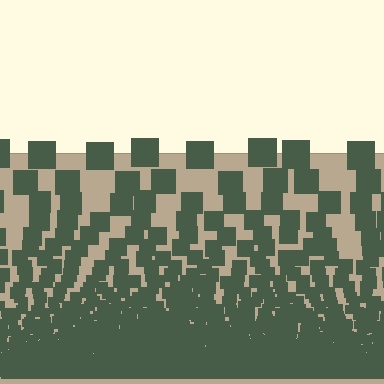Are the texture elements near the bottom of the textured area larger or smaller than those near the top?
Smaller. The gradient is inverted — elements near the bottom are smaller and denser.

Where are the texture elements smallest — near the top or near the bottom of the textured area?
Near the bottom.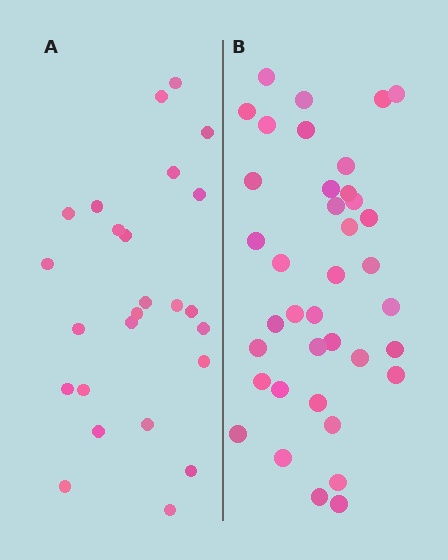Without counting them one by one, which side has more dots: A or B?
Region B (the right region) has more dots.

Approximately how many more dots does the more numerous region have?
Region B has approximately 15 more dots than region A.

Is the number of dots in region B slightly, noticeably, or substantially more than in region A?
Region B has substantially more. The ratio is roughly 1.5 to 1.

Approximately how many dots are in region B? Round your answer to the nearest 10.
About 40 dots. (The exact count is 38, which rounds to 40.)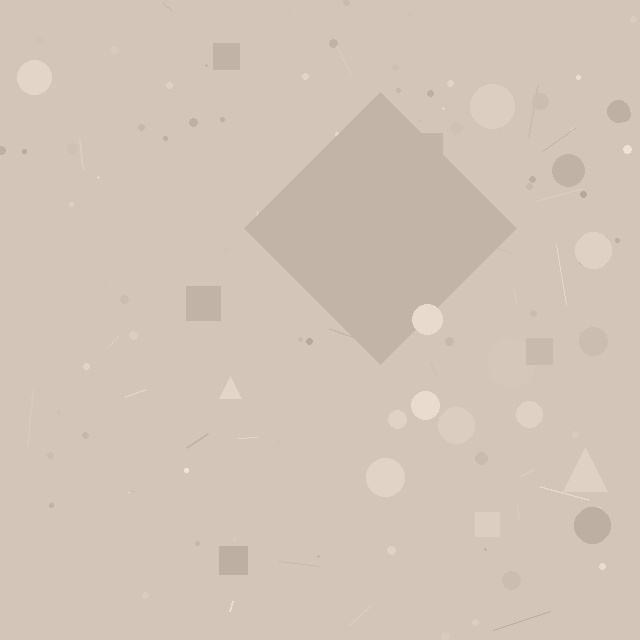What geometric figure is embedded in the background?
A diamond is embedded in the background.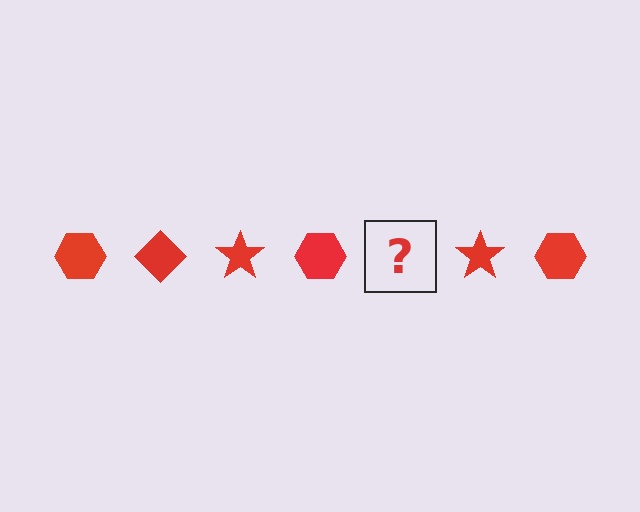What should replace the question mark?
The question mark should be replaced with a red diamond.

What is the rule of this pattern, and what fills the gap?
The rule is that the pattern cycles through hexagon, diamond, star shapes in red. The gap should be filled with a red diamond.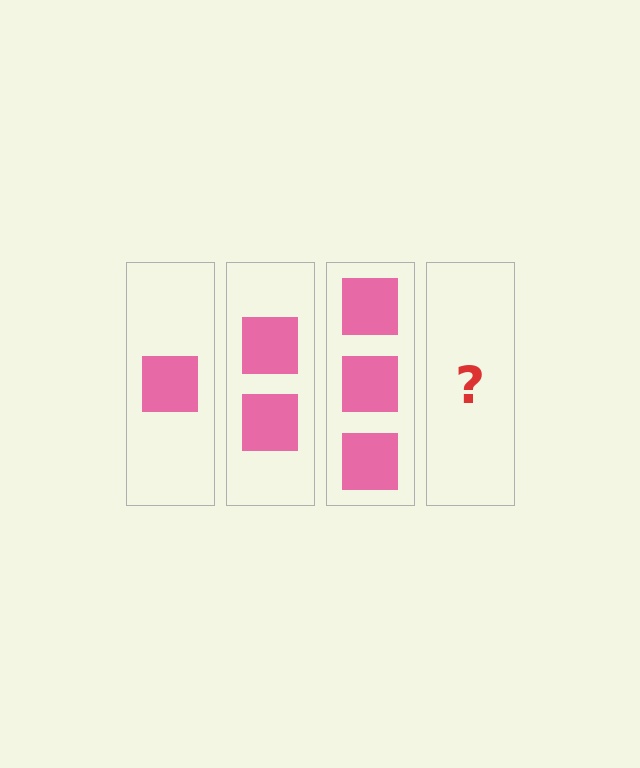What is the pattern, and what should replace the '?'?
The pattern is that each step adds one more square. The '?' should be 4 squares.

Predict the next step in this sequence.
The next step is 4 squares.